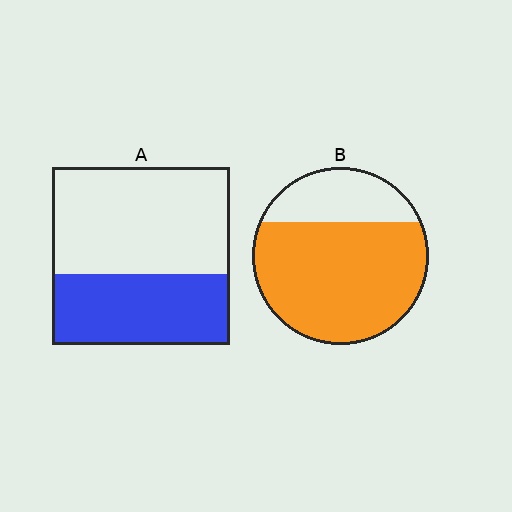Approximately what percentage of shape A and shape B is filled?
A is approximately 40% and B is approximately 75%.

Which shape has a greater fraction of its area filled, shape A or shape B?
Shape B.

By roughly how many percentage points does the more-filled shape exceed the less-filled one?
By roughly 35 percentage points (B over A).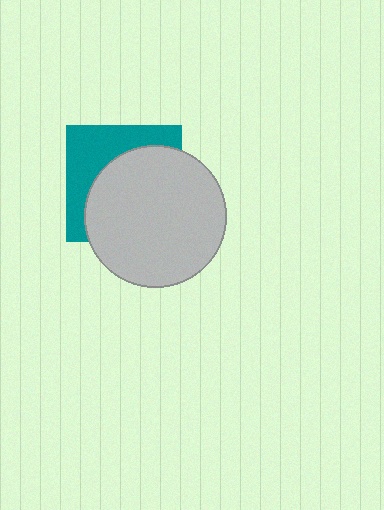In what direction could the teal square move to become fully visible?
The teal square could move toward the upper-left. That would shift it out from behind the light gray circle entirely.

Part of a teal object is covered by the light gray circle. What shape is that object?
It is a square.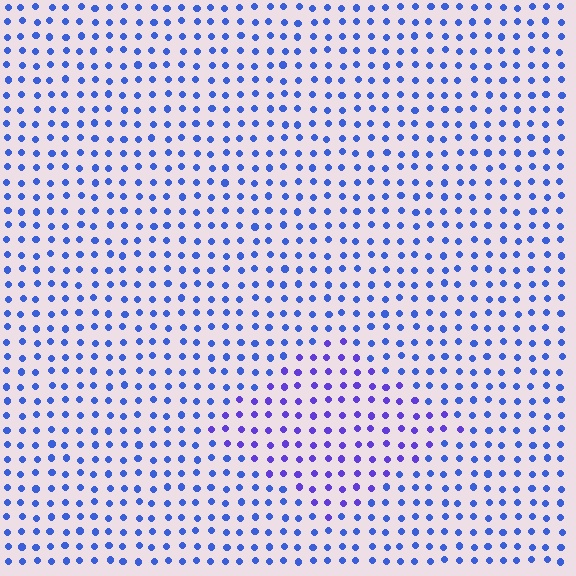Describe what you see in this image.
The image is filled with small blue elements in a uniform arrangement. A diamond-shaped region is visible where the elements are tinted to a slightly different hue, forming a subtle color boundary.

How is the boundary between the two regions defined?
The boundary is defined purely by a slight shift in hue (about 28 degrees). Spacing, size, and orientation are identical on both sides.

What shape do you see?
I see a diamond.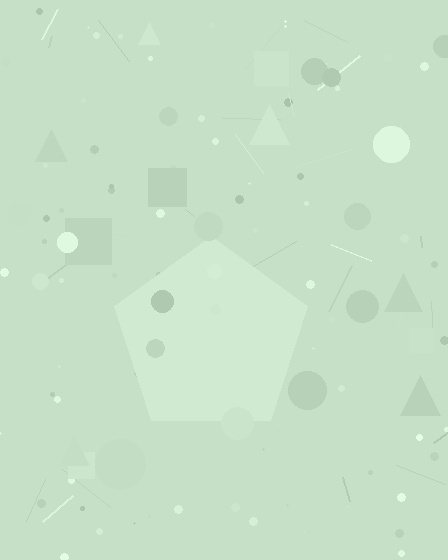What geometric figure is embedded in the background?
A pentagon is embedded in the background.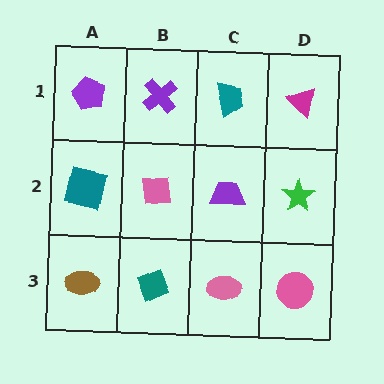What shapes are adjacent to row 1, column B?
A pink square (row 2, column B), a purple pentagon (row 1, column A), a teal trapezoid (row 1, column C).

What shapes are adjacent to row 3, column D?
A green star (row 2, column D), a pink ellipse (row 3, column C).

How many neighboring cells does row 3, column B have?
3.